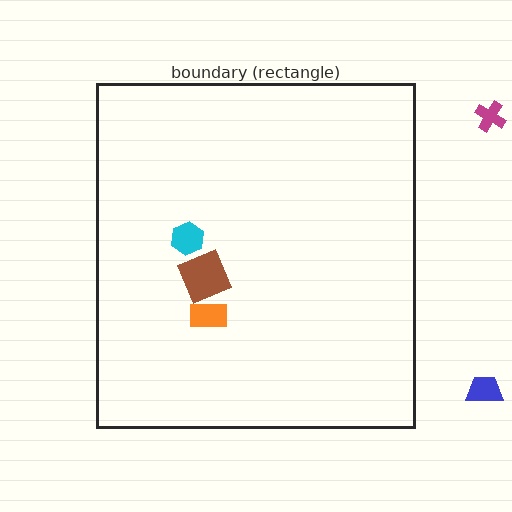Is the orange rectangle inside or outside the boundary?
Inside.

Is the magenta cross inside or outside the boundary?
Outside.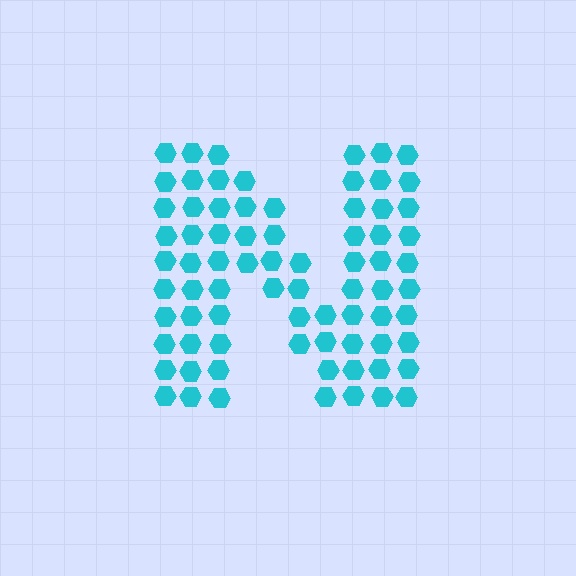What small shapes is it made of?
It is made of small hexagons.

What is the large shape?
The large shape is the letter N.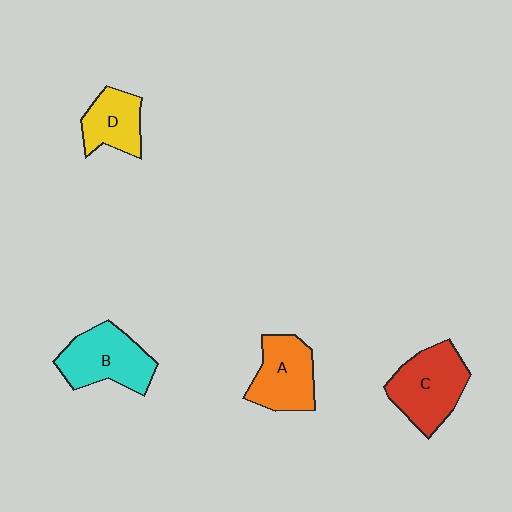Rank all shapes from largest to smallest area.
From largest to smallest: C (red), B (cyan), A (orange), D (yellow).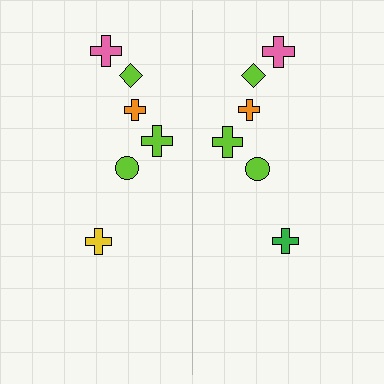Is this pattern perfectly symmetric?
No, the pattern is not perfectly symmetric. The green cross on the right side breaks the symmetry — its mirror counterpart is yellow.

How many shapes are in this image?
There are 12 shapes in this image.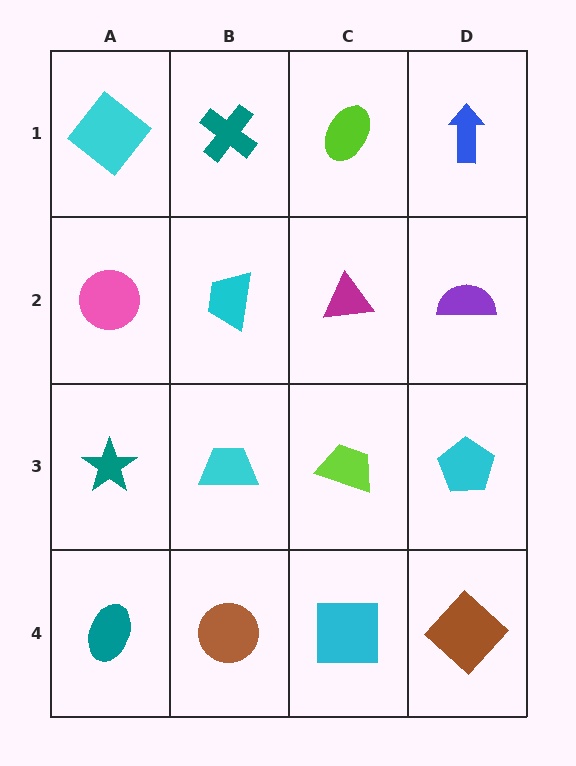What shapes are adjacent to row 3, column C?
A magenta triangle (row 2, column C), a cyan square (row 4, column C), a cyan trapezoid (row 3, column B), a cyan pentagon (row 3, column D).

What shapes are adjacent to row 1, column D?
A purple semicircle (row 2, column D), a lime ellipse (row 1, column C).